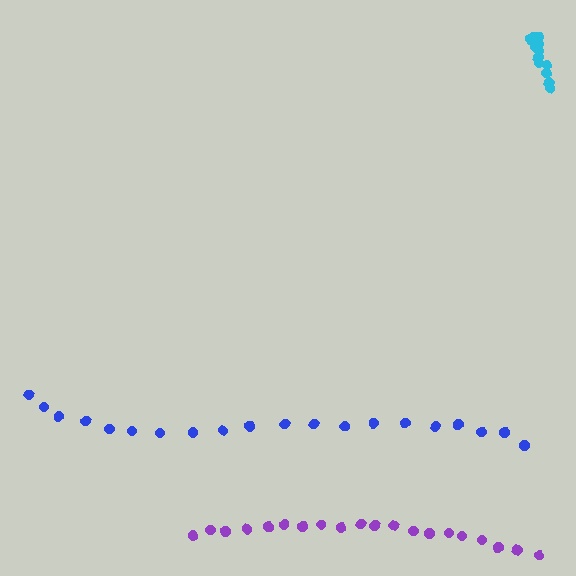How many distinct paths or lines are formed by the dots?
There are 3 distinct paths.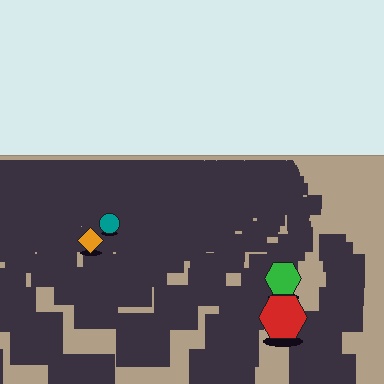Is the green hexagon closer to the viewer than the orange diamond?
Yes. The green hexagon is closer — you can tell from the texture gradient: the ground texture is coarser near it.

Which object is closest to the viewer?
The red hexagon is closest. The texture marks near it are larger and more spread out.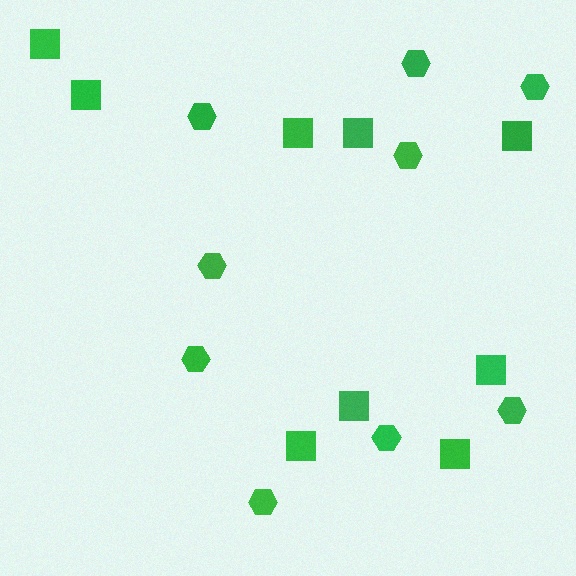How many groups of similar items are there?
There are 2 groups: one group of squares (9) and one group of hexagons (9).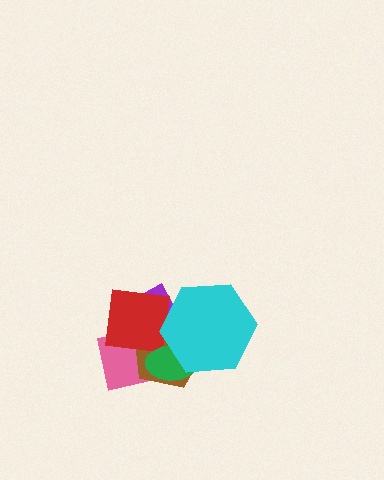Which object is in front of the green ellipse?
The cyan hexagon is in front of the green ellipse.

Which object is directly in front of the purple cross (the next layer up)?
The red square is directly in front of the purple cross.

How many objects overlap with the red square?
3 objects overlap with the red square.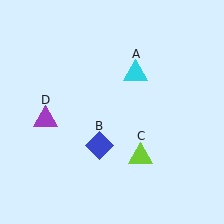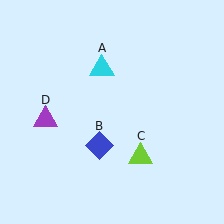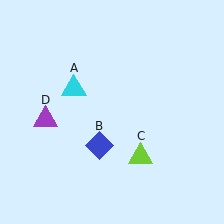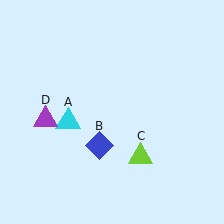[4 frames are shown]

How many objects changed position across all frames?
1 object changed position: cyan triangle (object A).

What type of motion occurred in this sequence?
The cyan triangle (object A) rotated counterclockwise around the center of the scene.